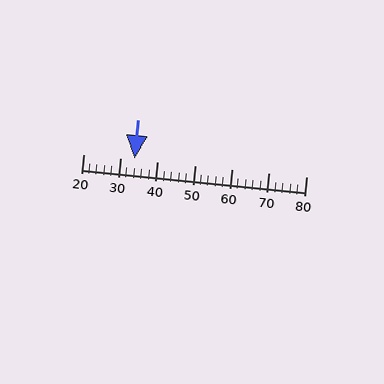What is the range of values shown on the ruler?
The ruler shows values from 20 to 80.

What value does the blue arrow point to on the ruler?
The blue arrow points to approximately 34.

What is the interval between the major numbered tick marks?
The major tick marks are spaced 10 units apart.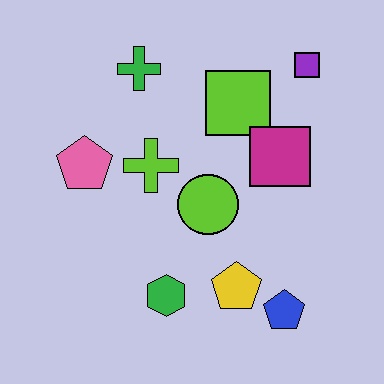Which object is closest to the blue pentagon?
The yellow pentagon is closest to the blue pentagon.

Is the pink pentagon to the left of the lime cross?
Yes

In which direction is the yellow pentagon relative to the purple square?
The yellow pentagon is below the purple square.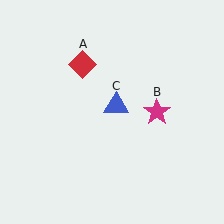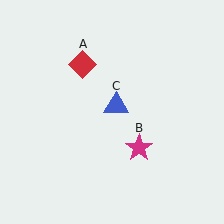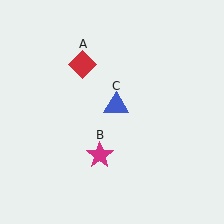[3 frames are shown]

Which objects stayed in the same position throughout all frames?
Red diamond (object A) and blue triangle (object C) remained stationary.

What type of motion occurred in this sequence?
The magenta star (object B) rotated clockwise around the center of the scene.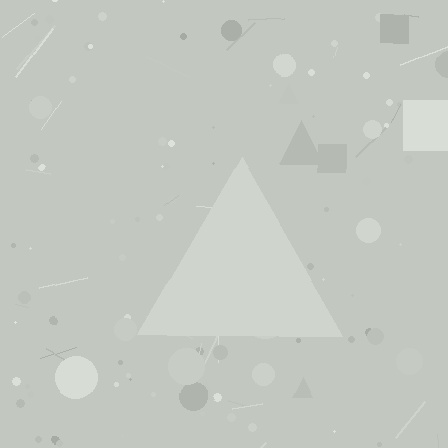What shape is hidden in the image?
A triangle is hidden in the image.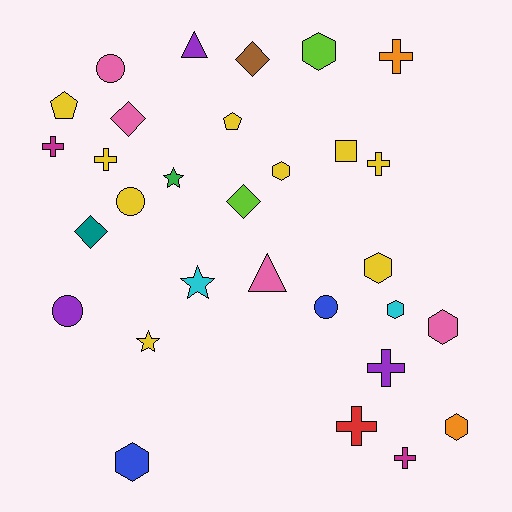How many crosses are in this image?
There are 7 crosses.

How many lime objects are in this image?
There are 2 lime objects.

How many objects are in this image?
There are 30 objects.